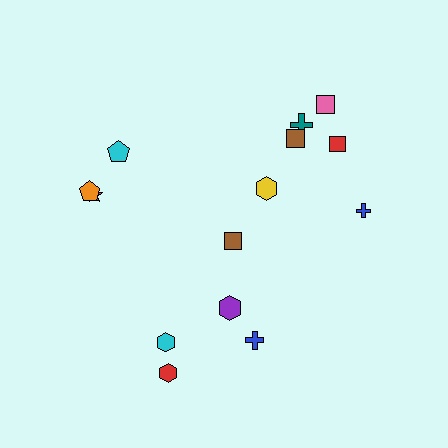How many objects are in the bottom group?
There are 5 objects.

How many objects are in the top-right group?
There are 6 objects.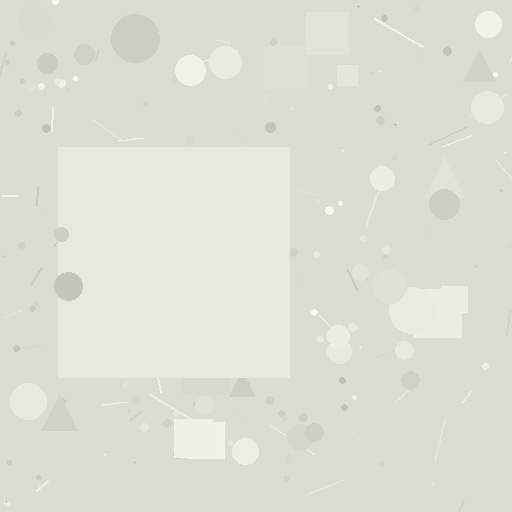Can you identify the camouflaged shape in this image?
The camouflaged shape is a square.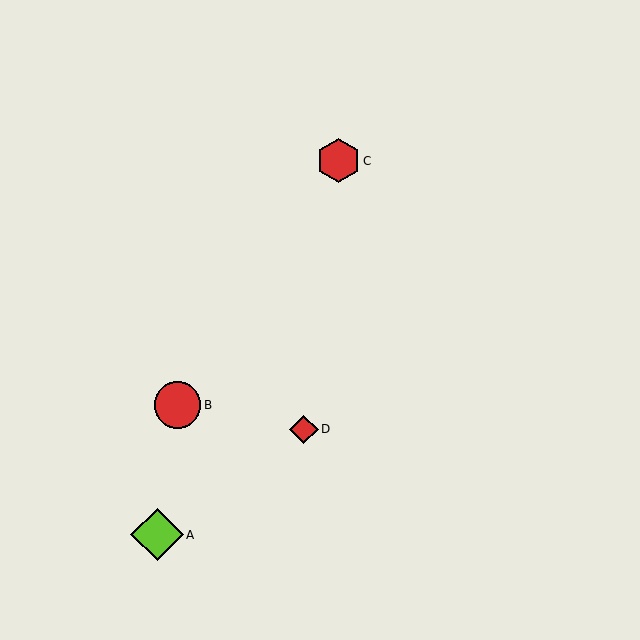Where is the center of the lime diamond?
The center of the lime diamond is at (157, 535).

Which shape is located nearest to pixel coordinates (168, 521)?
The lime diamond (labeled A) at (157, 535) is nearest to that location.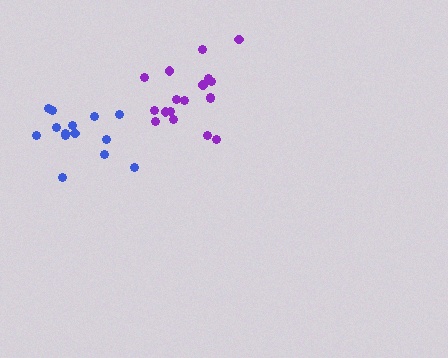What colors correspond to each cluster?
The clusters are colored: blue, purple.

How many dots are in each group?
Group 1: 14 dots, Group 2: 18 dots (32 total).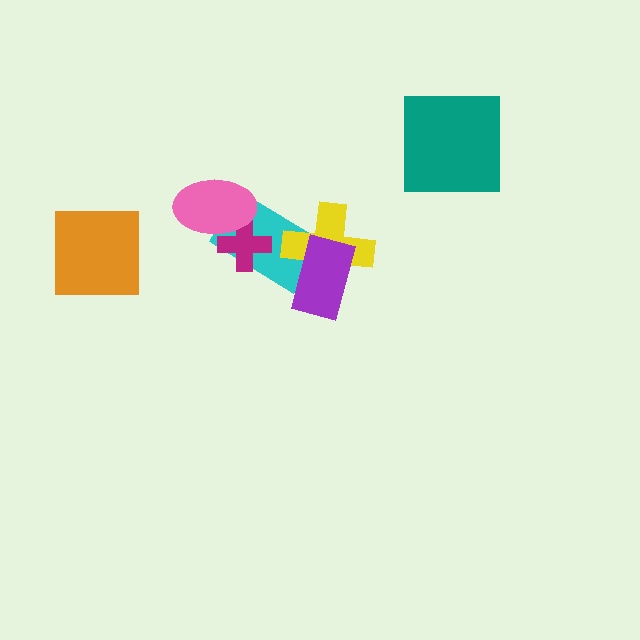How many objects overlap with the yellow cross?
2 objects overlap with the yellow cross.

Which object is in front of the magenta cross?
The pink ellipse is in front of the magenta cross.